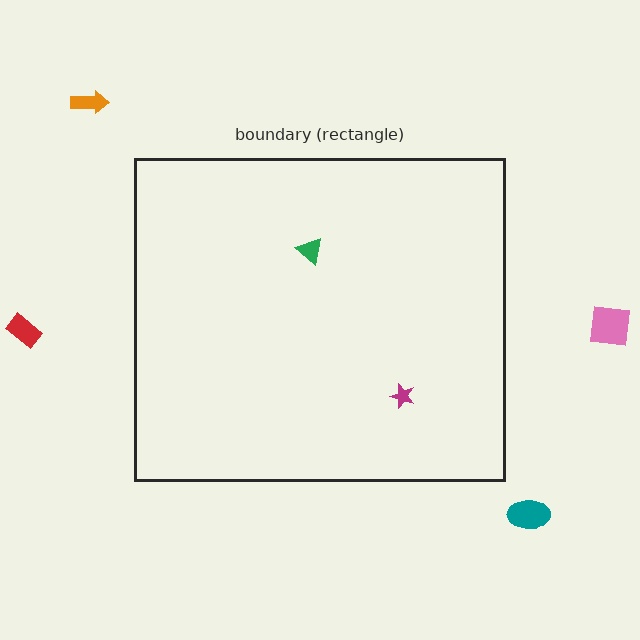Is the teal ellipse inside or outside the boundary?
Outside.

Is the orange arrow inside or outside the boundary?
Outside.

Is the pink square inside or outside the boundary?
Outside.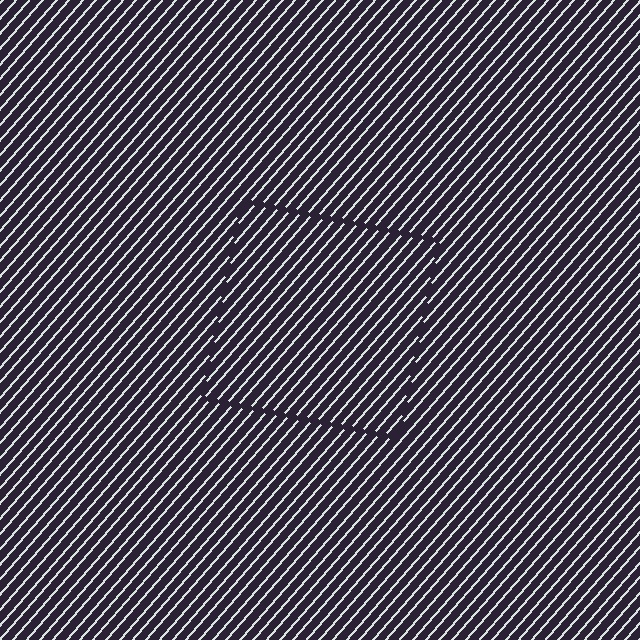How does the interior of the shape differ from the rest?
The interior of the shape contains the same grating, shifted by half a period — the contour is defined by the phase discontinuity where line-ends from the inner and outer gratings abut.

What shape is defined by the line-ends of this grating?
An illusory square. The interior of the shape contains the same grating, shifted by half a period — the contour is defined by the phase discontinuity where line-ends from the inner and outer gratings abut.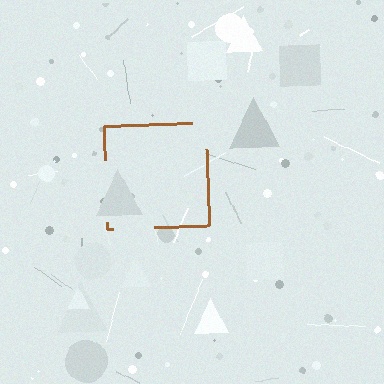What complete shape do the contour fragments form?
The contour fragments form a square.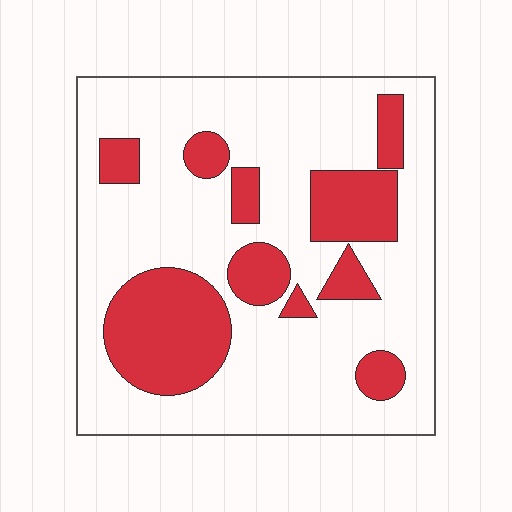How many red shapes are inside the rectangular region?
10.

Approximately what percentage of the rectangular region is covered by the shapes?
Approximately 25%.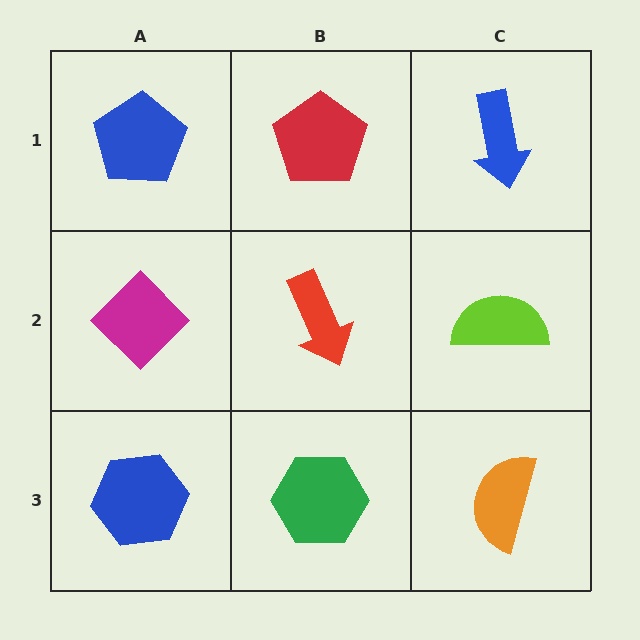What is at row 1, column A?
A blue pentagon.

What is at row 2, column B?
A red arrow.